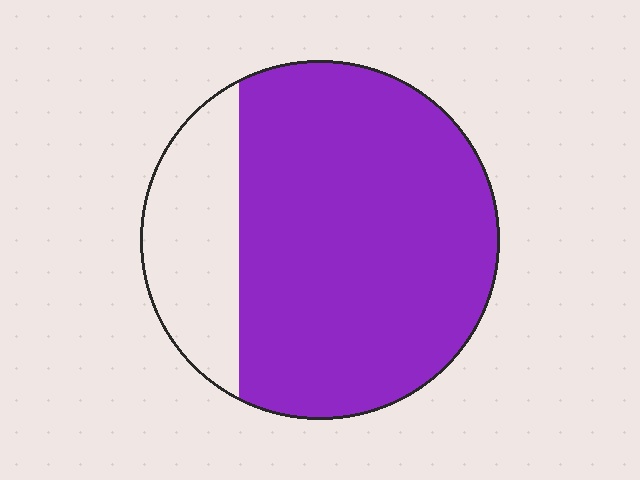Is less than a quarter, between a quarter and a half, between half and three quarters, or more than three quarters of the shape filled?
More than three quarters.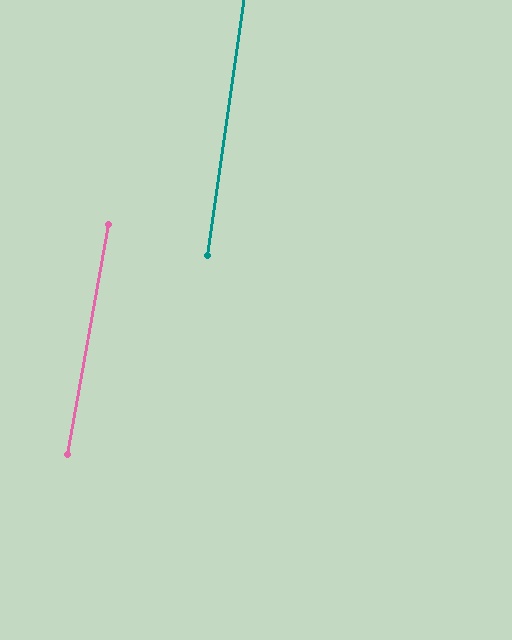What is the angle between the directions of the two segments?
Approximately 2 degrees.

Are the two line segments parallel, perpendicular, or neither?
Parallel — their directions differ by only 1.9°.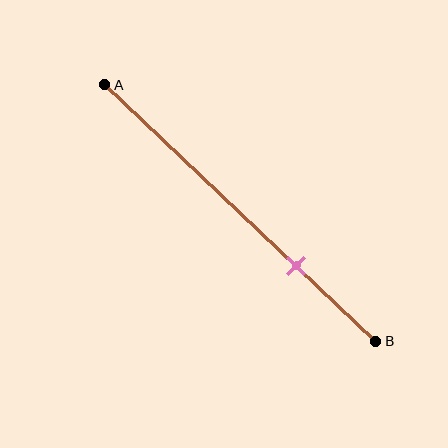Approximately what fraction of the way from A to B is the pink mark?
The pink mark is approximately 70% of the way from A to B.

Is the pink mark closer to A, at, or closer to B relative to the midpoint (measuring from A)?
The pink mark is closer to point B than the midpoint of segment AB.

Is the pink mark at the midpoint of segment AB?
No, the mark is at about 70% from A, not at the 50% midpoint.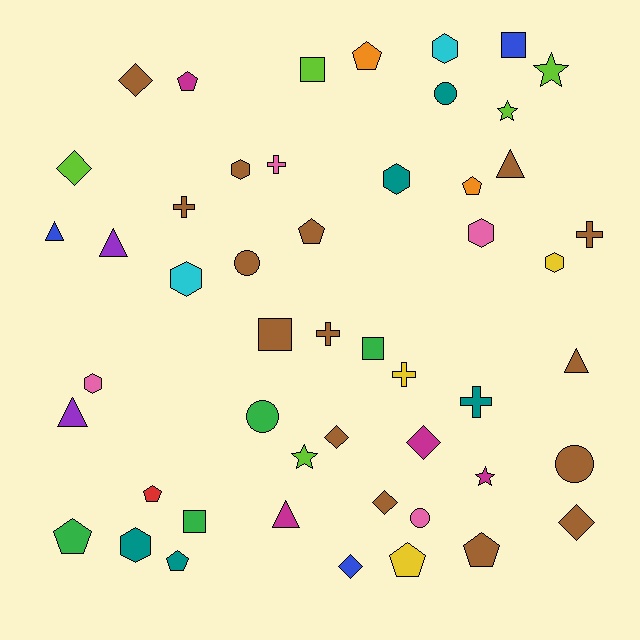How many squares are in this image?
There are 5 squares.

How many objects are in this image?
There are 50 objects.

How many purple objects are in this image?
There are 2 purple objects.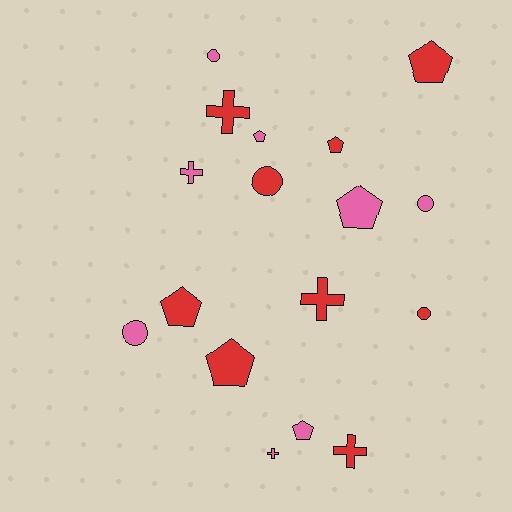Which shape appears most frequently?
Pentagon, with 7 objects.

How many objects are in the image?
There are 17 objects.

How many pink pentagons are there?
There are 3 pink pentagons.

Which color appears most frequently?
Red, with 9 objects.